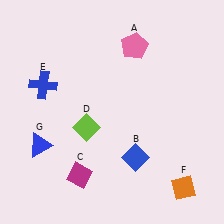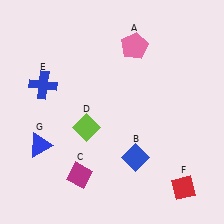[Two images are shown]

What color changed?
The diamond (F) changed from orange in Image 1 to red in Image 2.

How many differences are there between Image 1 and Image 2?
There is 1 difference between the two images.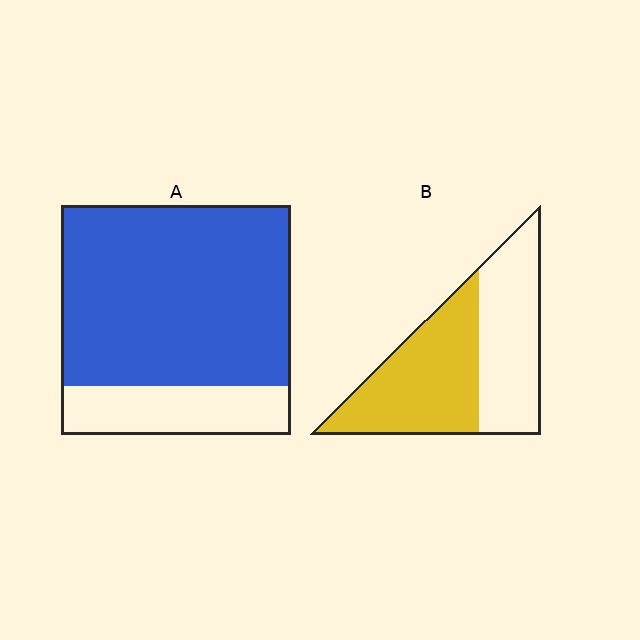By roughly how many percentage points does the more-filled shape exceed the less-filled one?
By roughly 25 percentage points (A over B).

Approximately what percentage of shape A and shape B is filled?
A is approximately 80% and B is approximately 55%.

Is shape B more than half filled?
Roughly half.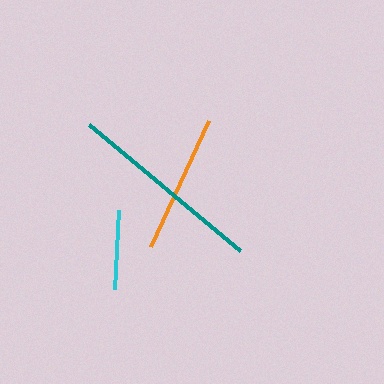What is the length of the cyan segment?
The cyan segment is approximately 80 pixels long.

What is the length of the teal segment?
The teal segment is approximately 197 pixels long.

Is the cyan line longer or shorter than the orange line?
The orange line is longer than the cyan line.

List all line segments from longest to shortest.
From longest to shortest: teal, orange, cyan.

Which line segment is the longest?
The teal line is the longest at approximately 197 pixels.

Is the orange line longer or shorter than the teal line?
The teal line is longer than the orange line.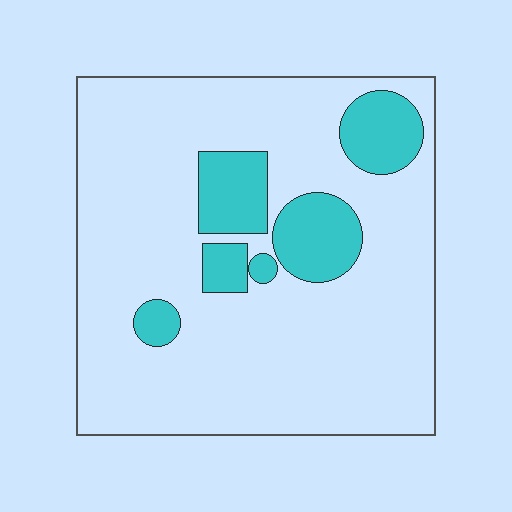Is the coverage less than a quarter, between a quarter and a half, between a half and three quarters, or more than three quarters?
Less than a quarter.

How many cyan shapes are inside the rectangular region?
6.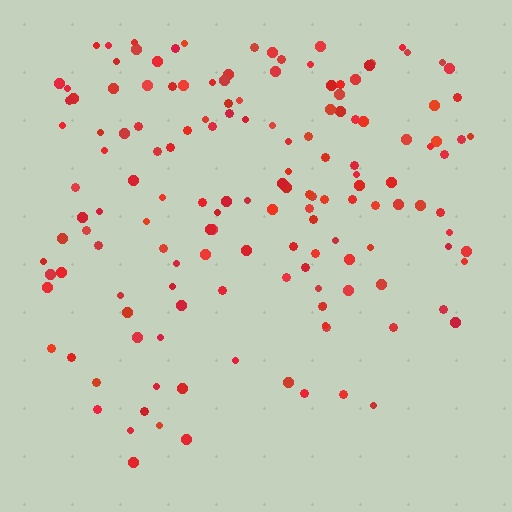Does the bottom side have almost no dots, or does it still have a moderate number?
Still a moderate number, just noticeably fewer than the top.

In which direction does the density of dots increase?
From bottom to top, with the top side densest.